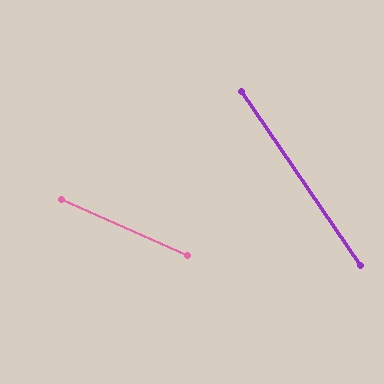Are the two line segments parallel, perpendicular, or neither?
Neither parallel nor perpendicular — they differ by about 32°.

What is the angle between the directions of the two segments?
Approximately 32 degrees.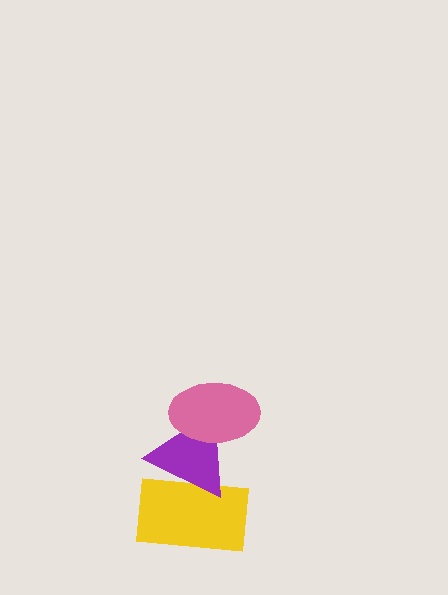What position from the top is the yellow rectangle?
The yellow rectangle is 3rd from the top.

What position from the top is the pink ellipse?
The pink ellipse is 1st from the top.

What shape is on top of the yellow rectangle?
The purple triangle is on top of the yellow rectangle.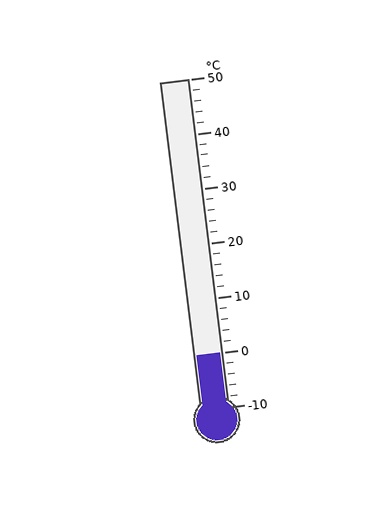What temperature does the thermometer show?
The thermometer shows approximately 0°C.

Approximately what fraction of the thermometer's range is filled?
The thermometer is filled to approximately 15% of its range.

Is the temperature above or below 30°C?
The temperature is below 30°C.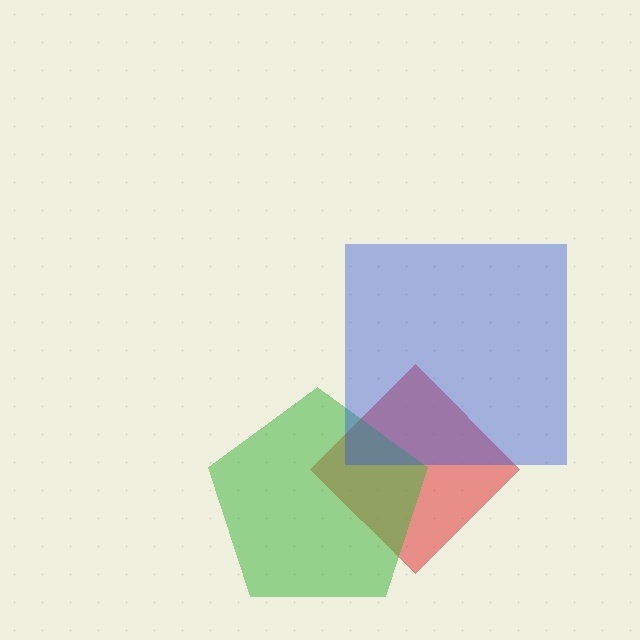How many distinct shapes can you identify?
There are 3 distinct shapes: a red diamond, a green pentagon, a blue square.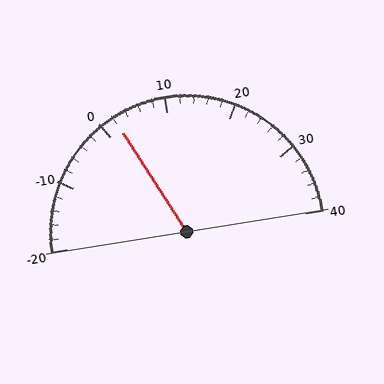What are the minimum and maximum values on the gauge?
The gauge ranges from -20 to 40.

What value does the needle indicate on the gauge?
The needle indicates approximately 2.